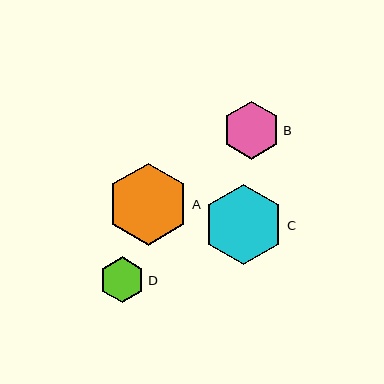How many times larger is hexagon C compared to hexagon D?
Hexagon C is approximately 1.7 times the size of hexagon D.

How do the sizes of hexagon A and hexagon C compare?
Hexagon A and hexagon C are approximately the same size.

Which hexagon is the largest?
Hexagon A is the largest with a size of approximately 82 pixels.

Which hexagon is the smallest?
Hexagon D is the smallest with a size of approximately 46 pixels.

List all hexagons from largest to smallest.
From largest to smallest: A, C, B, D.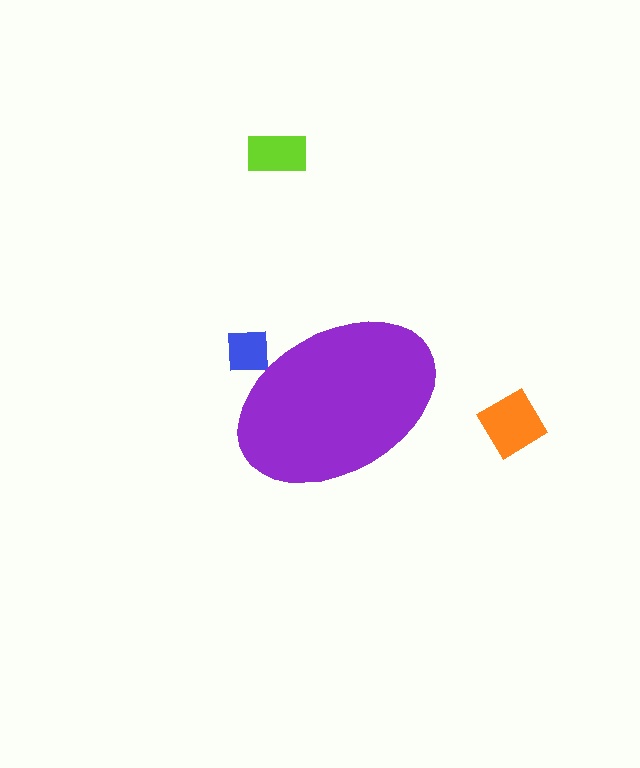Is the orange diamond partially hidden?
No, the orange diamond is fully visible.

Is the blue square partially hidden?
Yes, the blue square is partially hidden behind the purple ellipse.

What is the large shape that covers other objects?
A purple ellipse.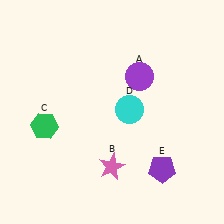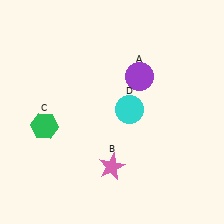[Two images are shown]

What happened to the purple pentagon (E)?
The purple pentagon (E) was removed in Image 2. It was in the bottom-right area of Image 1.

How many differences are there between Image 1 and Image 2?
There is 1 difference between the two images.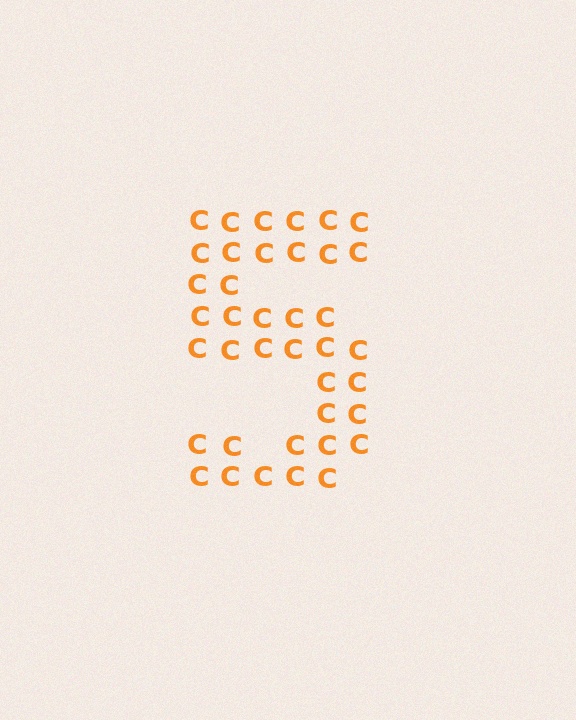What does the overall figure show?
The overall figure shows the digit 5.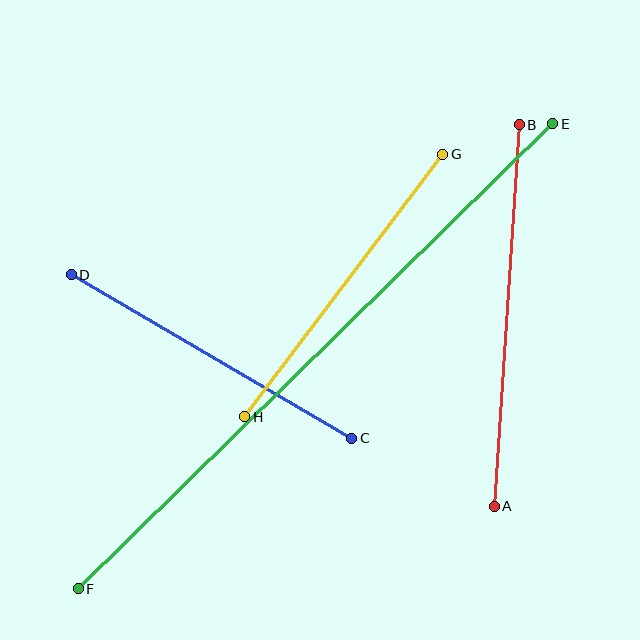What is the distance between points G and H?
The distance is approximately 329 pixels.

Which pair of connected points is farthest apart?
Points E and F are farthest apart.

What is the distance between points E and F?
The distance is approximately 664 pixels.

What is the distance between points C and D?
The distance is approximately 325 pixels.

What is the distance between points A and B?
The distance is approximately 382 pixels.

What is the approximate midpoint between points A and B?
The midpoint is at approximately (507, 316) pixels.